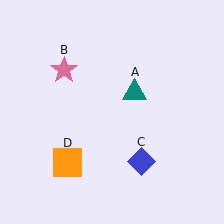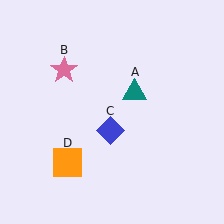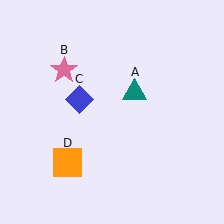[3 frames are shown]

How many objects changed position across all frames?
1 object changed position: blue diamond (object C).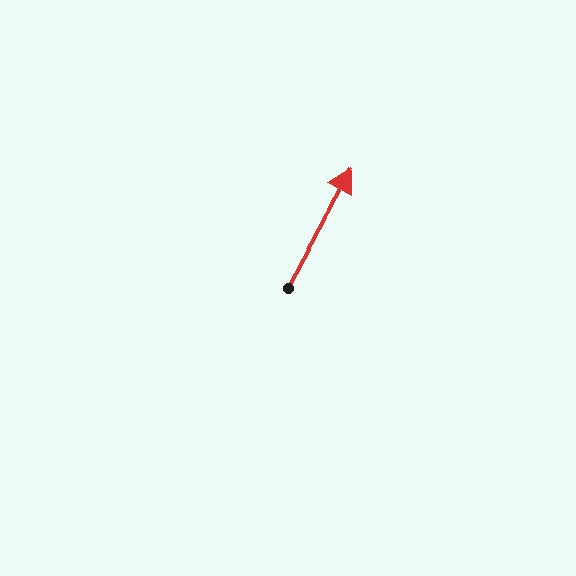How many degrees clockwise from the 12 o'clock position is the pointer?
Approximately 28 degrees.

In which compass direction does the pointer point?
Northeast.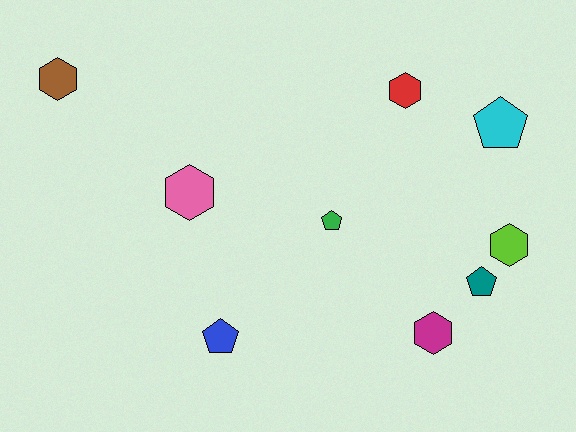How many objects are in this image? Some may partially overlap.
There are 9 objects.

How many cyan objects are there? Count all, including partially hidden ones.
There is 1 cyan object.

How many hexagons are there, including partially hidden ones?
There are 5 hexagons.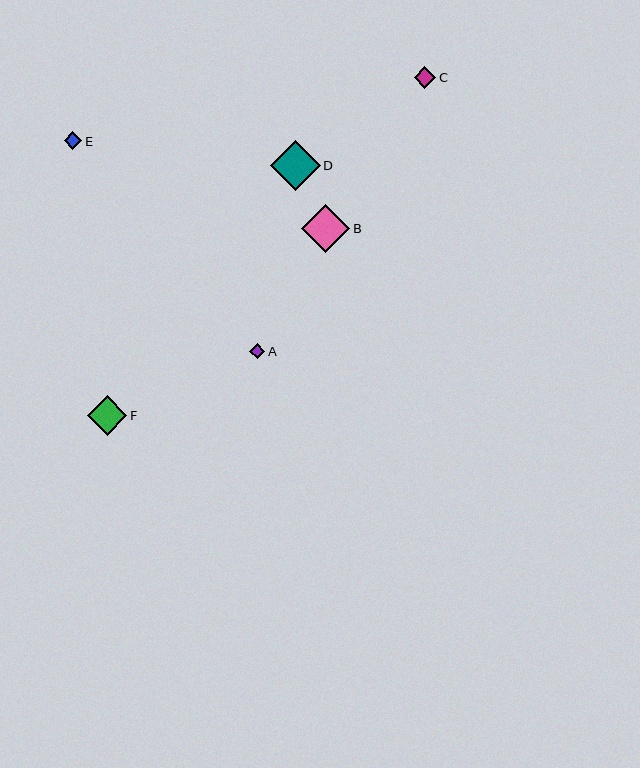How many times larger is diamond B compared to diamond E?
Diamond B is approximately 2.7 times the size of diamond E.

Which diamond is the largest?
Diamond D is the largest with a size of approximately 50 pixels.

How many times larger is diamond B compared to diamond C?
Diamond B is approximately 2.2 times the size of diamond C.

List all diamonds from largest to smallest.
From largest to smallest: D, B, F, C, E, A.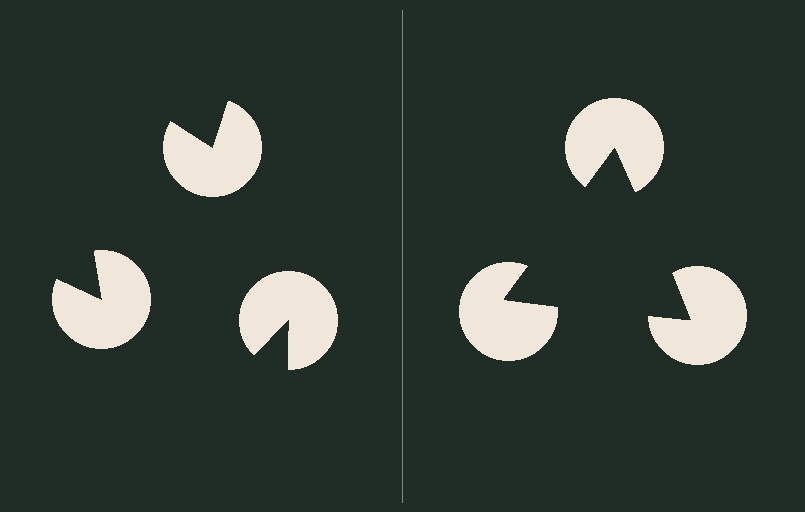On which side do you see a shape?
An illusory triangle appears on the right side. On the left side the wedge cuts are rotated, so no coherent shape forms.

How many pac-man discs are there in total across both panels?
6 — 3 on each side.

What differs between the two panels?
The pac-man discs are positioned identically on both sides; only the wedge orientations differ. On the right they align to a triangle; on the left they are misaligned.